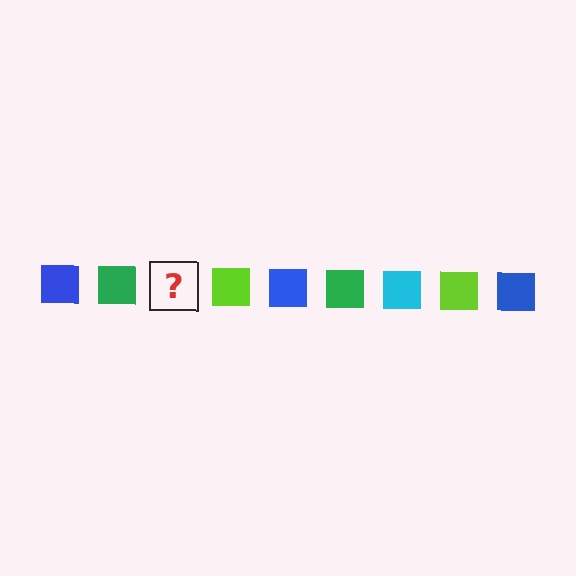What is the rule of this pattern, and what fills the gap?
The rule is that the pattern cycles through blue, green, cyan, lime squares. The gap should be filled with a cyan square.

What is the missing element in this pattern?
The missing element is a cyan square.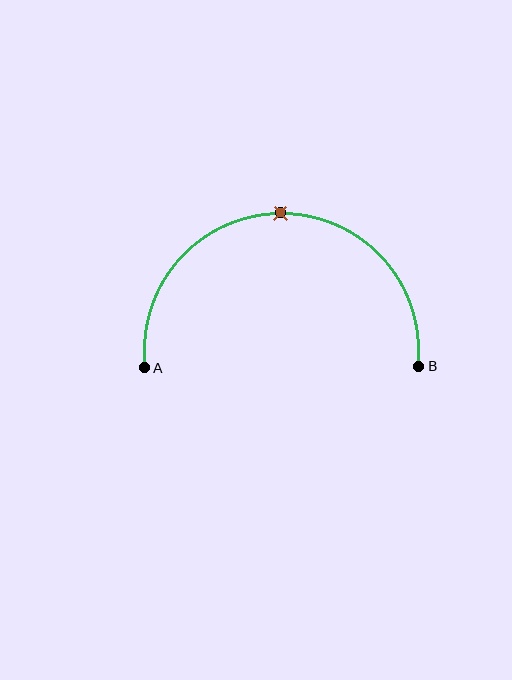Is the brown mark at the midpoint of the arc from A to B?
Yes. The brown mark lies on the arc at equal arc-length from both A and B — it is the arc midpoint.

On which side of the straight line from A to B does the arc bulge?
The arc bulges above the straight line connecting A and B.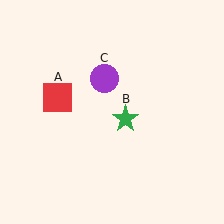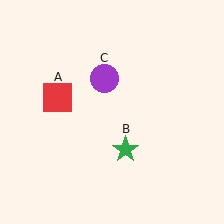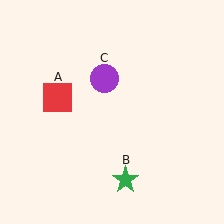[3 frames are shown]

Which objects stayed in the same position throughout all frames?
Red square (object A) and purple circle (object C) remained stationary.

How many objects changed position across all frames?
1 object changed position: green star (object B).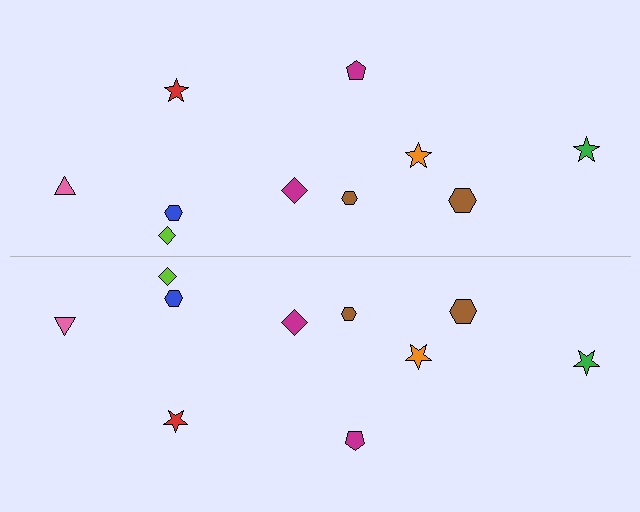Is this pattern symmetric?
Yes, this pattern has bilateral (reflection) symmetry.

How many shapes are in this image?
There are 20 shapes in this image.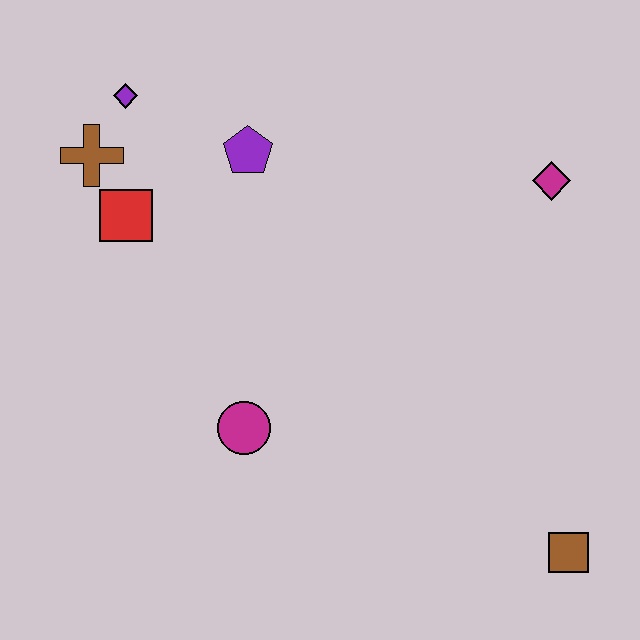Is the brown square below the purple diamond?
Yes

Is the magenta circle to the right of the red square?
Yes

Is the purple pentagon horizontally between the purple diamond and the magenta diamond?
Yes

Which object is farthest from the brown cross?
The brown square is farthest from the brown cross.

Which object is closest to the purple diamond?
The brown cross is closest to the purple diamond.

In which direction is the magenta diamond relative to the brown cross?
The magenta diamond is to the right of the brown cross.